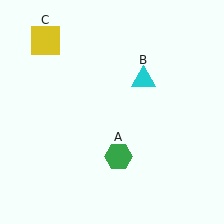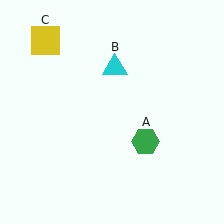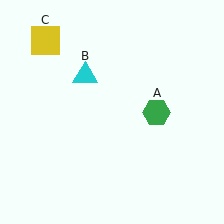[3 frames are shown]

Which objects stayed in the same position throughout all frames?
Yellow square (object C) remained stationary.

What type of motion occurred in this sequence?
The green hexagon (object A), cyan triangle (object B) rotated counterclockwise around the center of the scene.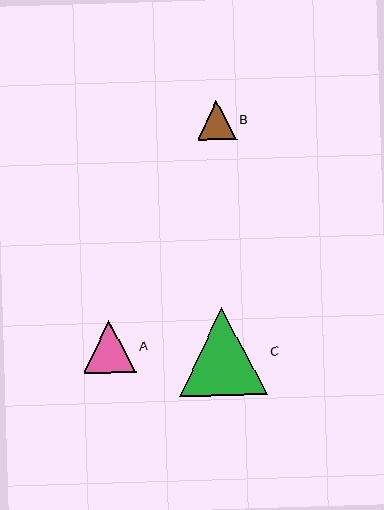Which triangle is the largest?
Triangle C is the largest with a size of approximately 88 pixels.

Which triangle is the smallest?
Triangle B is the smallest with a size of approximately 39 pixels.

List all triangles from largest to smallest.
From largest to smallest: C, A, B.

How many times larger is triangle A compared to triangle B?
Triangle A is approximately 1.3 times the size of triangle B.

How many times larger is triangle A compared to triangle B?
Triangle A is approximately 1.3 times the size of triangle B.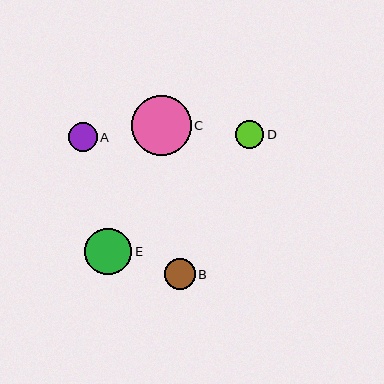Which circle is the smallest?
Circle D is the smallest with a size of approximately 28 pixels.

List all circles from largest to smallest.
From largest to smallest: C, E, B, A, D.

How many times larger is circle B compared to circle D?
Circle B is approximately 1.1 times the size of circle D.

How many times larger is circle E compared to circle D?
Circle E is approximately 1.7 times the size of circle D.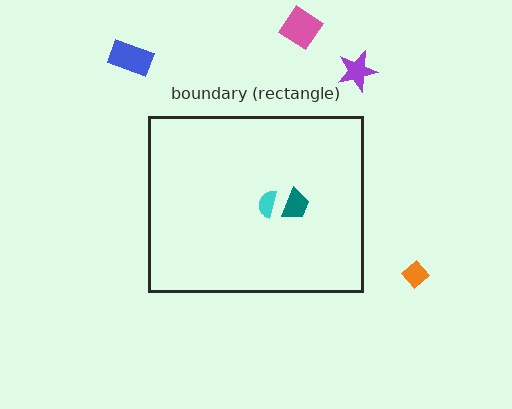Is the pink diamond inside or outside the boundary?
Outside.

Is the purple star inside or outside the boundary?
Outside.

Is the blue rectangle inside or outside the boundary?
Outside.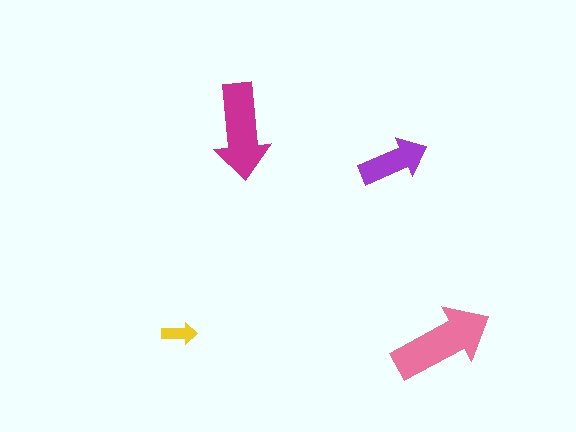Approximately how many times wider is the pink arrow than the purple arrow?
About 1.5 times wider.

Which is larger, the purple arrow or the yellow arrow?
The purple one.